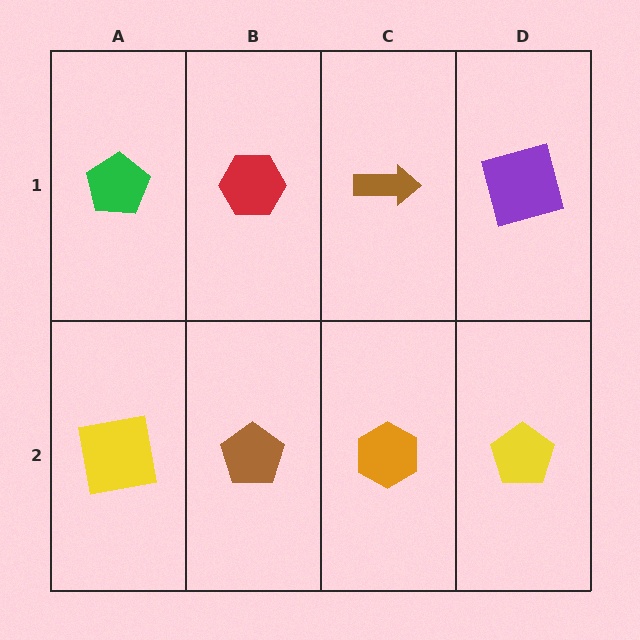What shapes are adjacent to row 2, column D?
A purple square (row 1, column D), an orange hexagon (row 2, column C).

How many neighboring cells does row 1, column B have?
3.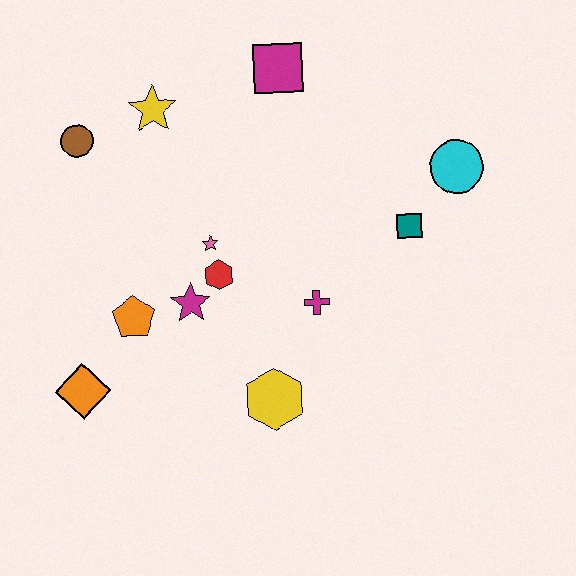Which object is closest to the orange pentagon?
The magenta star is closest to the orange pentagon.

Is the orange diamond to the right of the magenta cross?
No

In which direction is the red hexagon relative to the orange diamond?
The red hexagon is to the right of the orange diamond.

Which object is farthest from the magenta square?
The orange diamond is farthest from the magenta square.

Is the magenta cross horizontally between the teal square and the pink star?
Yes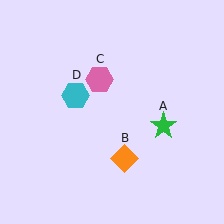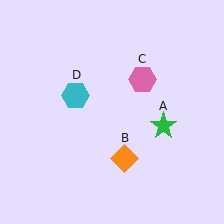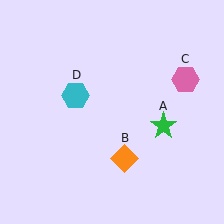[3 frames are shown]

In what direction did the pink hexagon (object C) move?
The pink hexagon (object C) moved right.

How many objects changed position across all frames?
1 object changed position: pink hexagon (object C).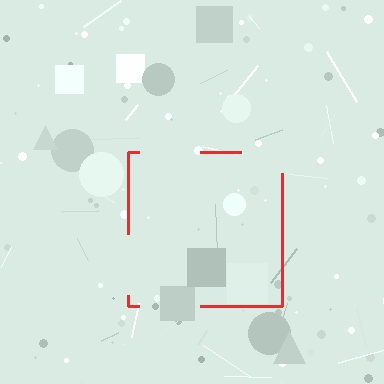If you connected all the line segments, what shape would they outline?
They would outline a square.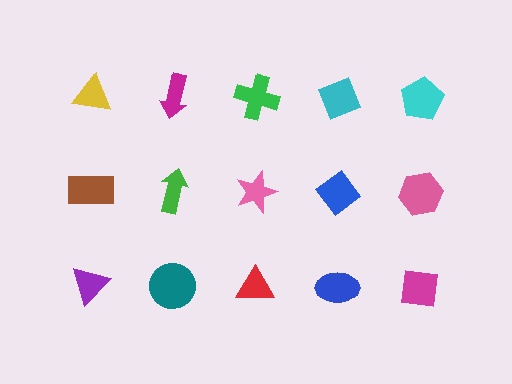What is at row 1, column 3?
A green cross.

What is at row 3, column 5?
A magenta square.